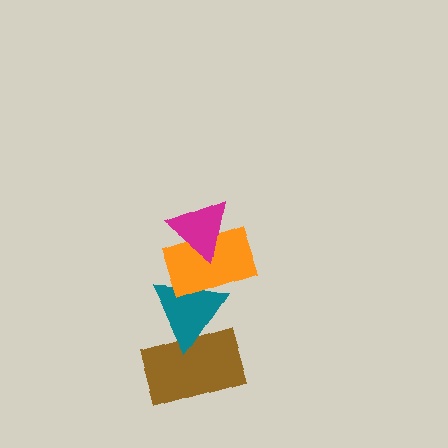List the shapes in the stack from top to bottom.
From top to bottom: the magenta triangle, the orange rectangle, the teal triangle, the brown rectangle.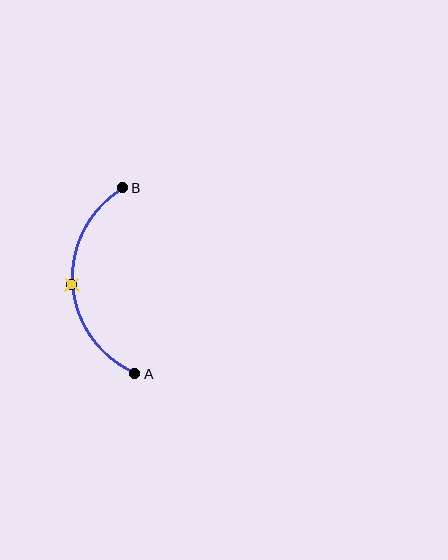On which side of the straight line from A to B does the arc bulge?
The arc bulges to the left of the straight line connecting A and B.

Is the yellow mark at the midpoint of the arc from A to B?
Yes. The yellow mark lies on the arc at equal arc-length from both A and B — it is the arc midpoint.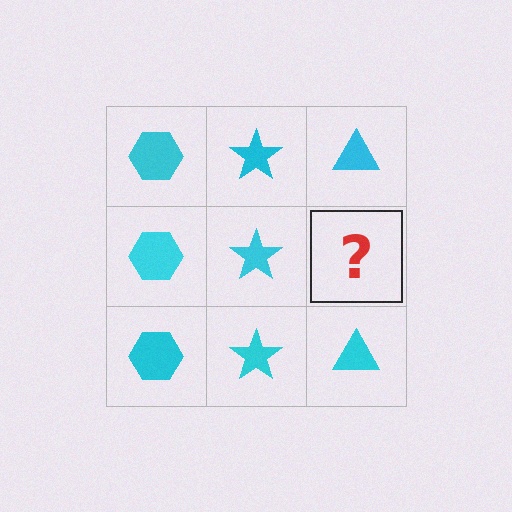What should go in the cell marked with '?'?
The missing cell should contain a cyan triangle.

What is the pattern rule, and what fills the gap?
The rule is that each column has a consistent shape. The gap should be filled with a cyan triangle.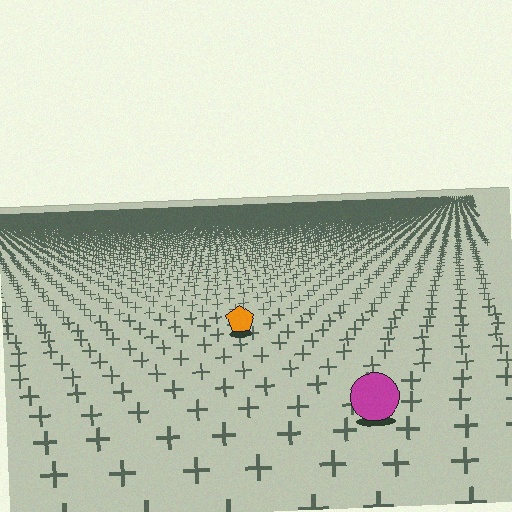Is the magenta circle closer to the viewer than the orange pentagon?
Yes. The magenta circle is closer — you can tell from the texture gradient: the ground texture is coarser near it.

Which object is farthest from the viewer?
The orange pentagon is farthest from the viewer. It appears smaller and the ground texture around it is denser.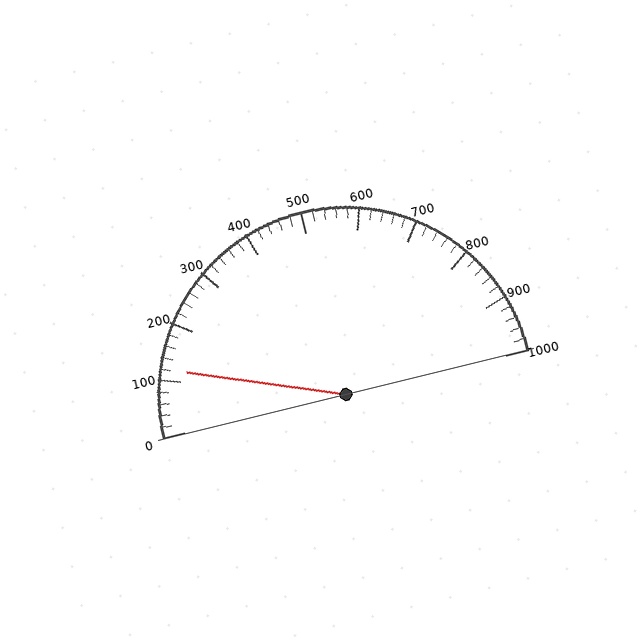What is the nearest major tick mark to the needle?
The nearest major tick mark is 100.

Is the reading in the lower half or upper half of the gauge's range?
The reading is in the lower half of the range (0 to 1000).